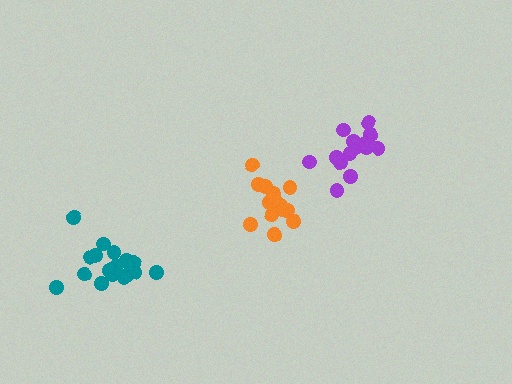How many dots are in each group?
Group 1: 15 dots, Group 2: 17 dots, Group 3: 16 dots (48 total).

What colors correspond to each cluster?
The clusters are colored: orange, teal, purple.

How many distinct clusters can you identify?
There are 3 distinct clusters.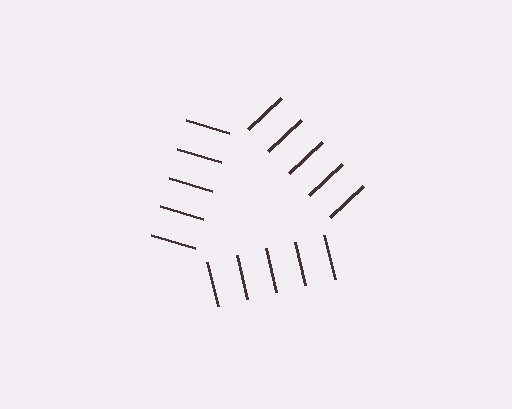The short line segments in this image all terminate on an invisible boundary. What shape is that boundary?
An illusory triangle — the line segments terminate on its edges but no continuous stroke is drawn.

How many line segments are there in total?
15 — 5 along each of the 3 edges.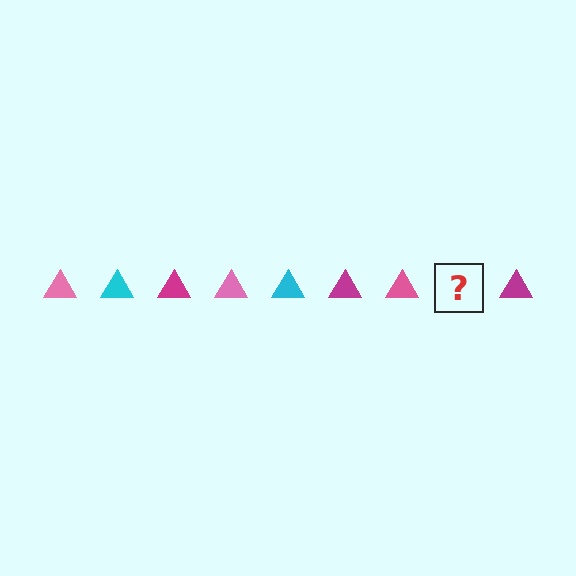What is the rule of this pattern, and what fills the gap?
The rule is that the pattern cycles through pink, cyan, magenta triangles. The gap should be filled with a cyan triangle.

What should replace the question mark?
The question mark should be replaced with a cyan triangle.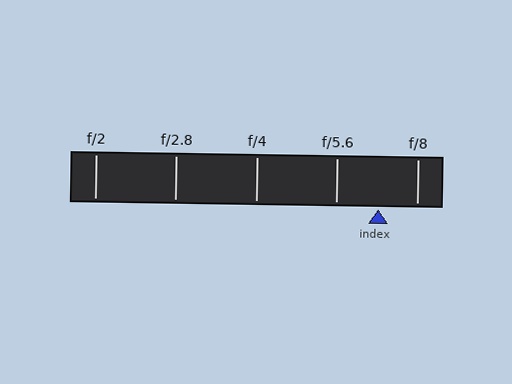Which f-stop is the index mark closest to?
The index mark is closest to f/8.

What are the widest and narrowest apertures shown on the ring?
The widest aperture shown is f/2 and the narrowest is f/8.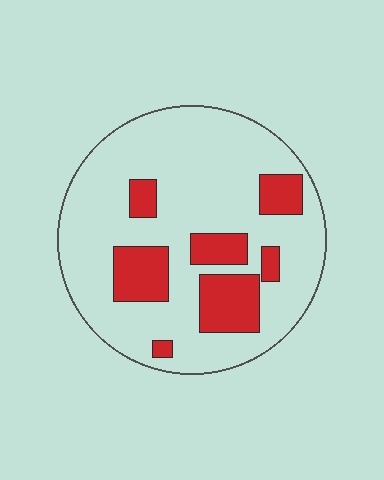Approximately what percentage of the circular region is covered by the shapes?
Approximately 20%.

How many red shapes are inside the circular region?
7.